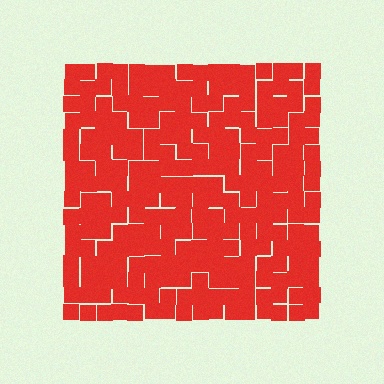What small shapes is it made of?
It is made of small squares.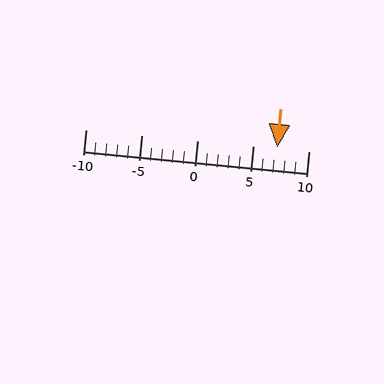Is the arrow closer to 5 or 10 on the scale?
The arrow is closer to 5.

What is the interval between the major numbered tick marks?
The major tick marks are spaced 5 units apart.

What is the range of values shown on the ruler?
The ruler shows values from -10 to 10.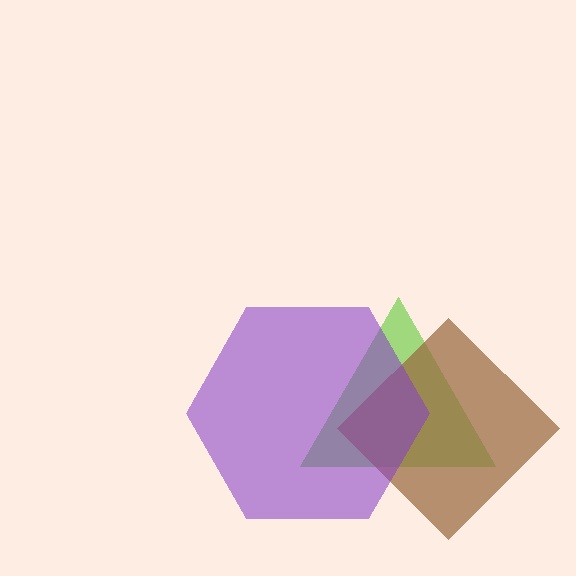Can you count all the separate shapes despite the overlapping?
Yes, there are 3 separate shapes.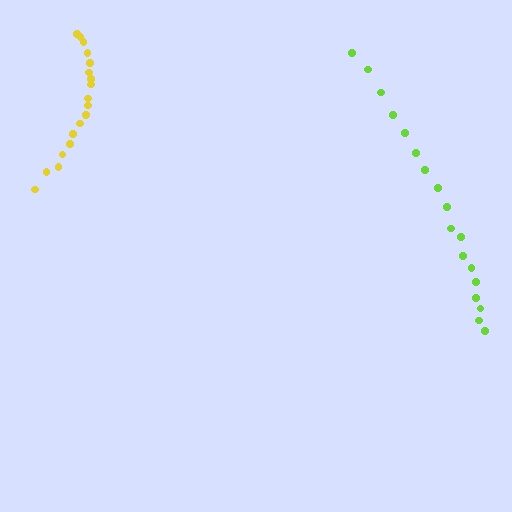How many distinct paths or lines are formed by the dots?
There are 2 distinct paths.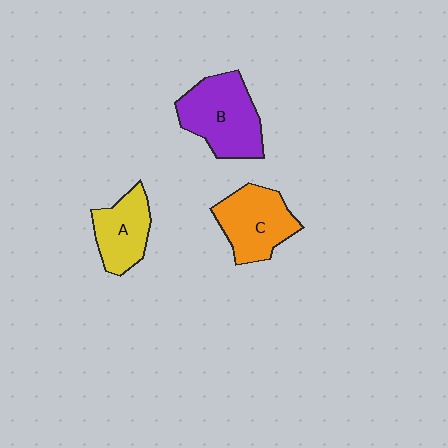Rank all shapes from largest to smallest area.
From largest to smallest: B (purple), C (orange), A (yellow).